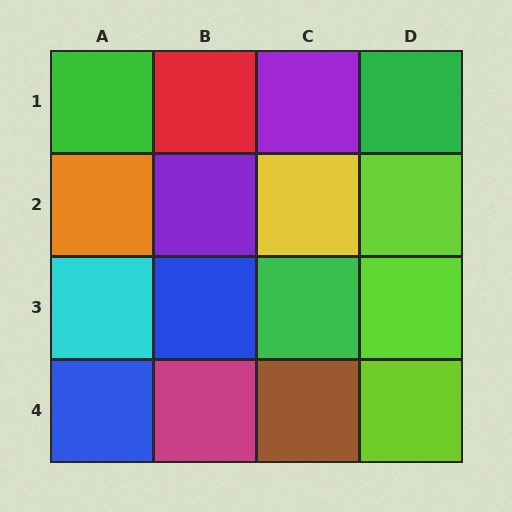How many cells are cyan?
1 cell is cyan.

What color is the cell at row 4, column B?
Magenta.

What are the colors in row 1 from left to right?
Green, red, purple, green.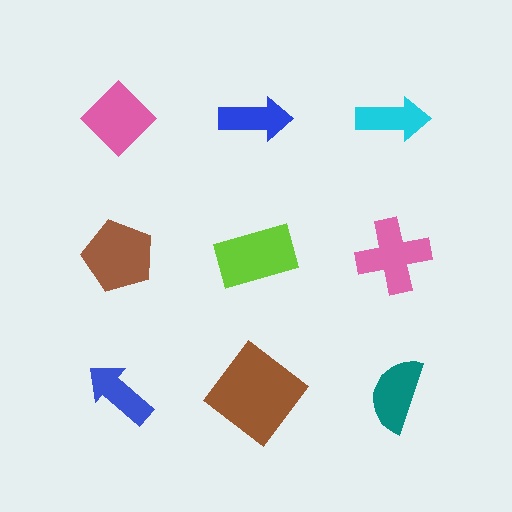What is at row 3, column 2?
A brown diamond.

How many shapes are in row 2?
3 shapes.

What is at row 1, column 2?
A blue arrow.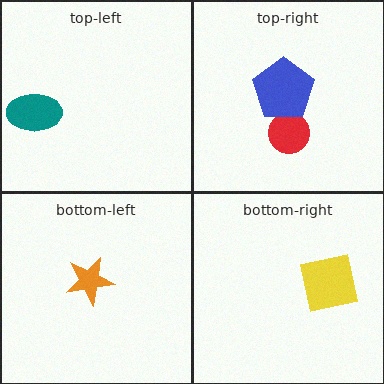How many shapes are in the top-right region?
2.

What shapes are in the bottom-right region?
The yellow square.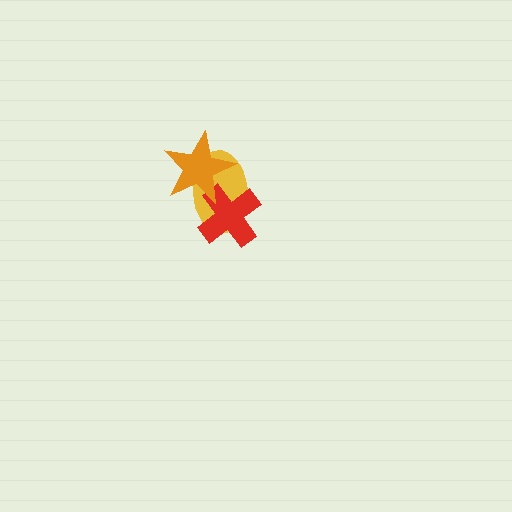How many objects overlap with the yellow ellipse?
2 objects overlap with the yellow ellipse.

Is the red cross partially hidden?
Yes, it is partially covered by another shape.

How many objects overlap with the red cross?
2 objects overlap with the red cross.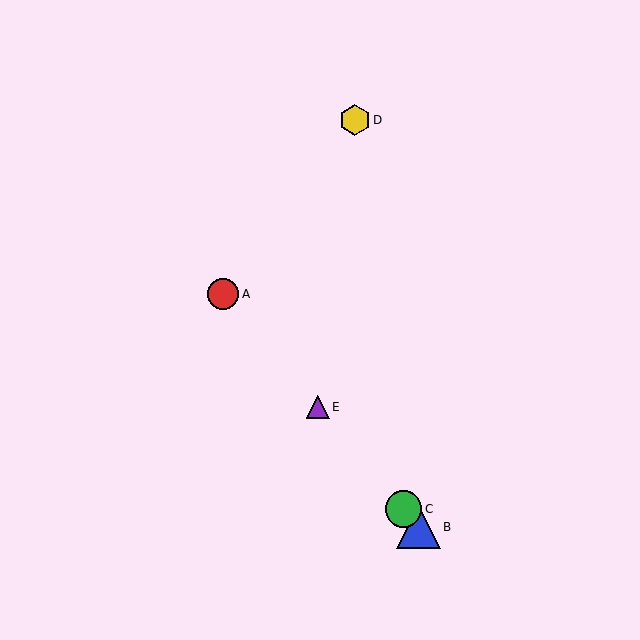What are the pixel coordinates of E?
Object E is at (318, 407).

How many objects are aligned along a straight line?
4 objects (A, B, C, E) are aligned along a straight line.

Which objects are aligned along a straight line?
Objects A, B, C, E are aligned along a straight line.